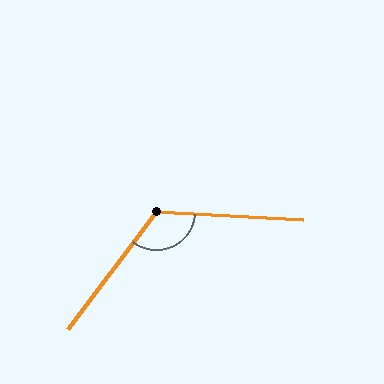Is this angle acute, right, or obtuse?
It is obtuse.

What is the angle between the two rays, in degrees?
Approximately 124 degrees.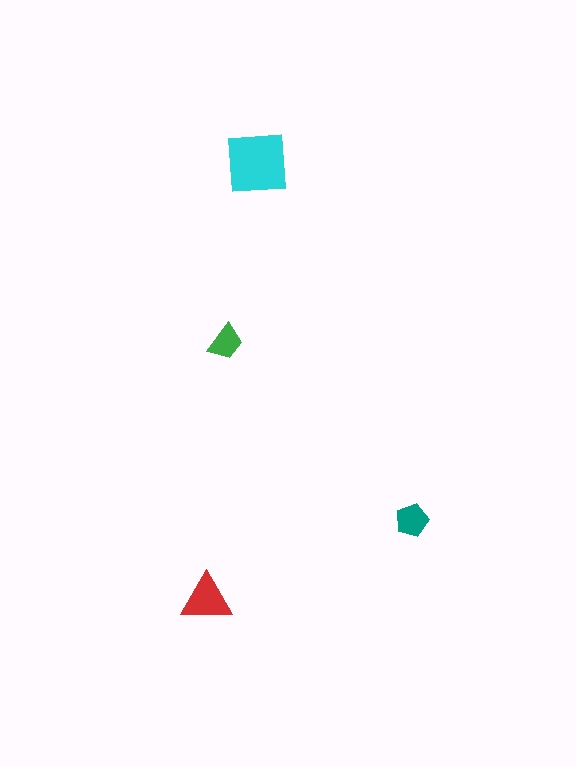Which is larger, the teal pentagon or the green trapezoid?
The teal pentagon.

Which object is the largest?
The cyan square.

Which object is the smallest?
The green trapezoid.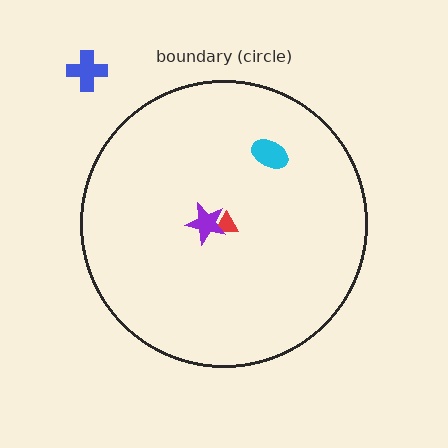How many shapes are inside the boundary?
3 inside, 1 outside.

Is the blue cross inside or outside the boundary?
Outside.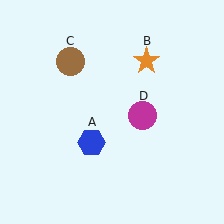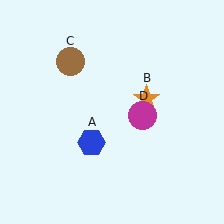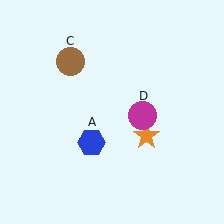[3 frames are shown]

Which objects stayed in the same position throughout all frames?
Blue hexagon (object A) and brown circle (object C) and magenta circle (object D) remained stationary.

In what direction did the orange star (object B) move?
The orange star (object B) moved down.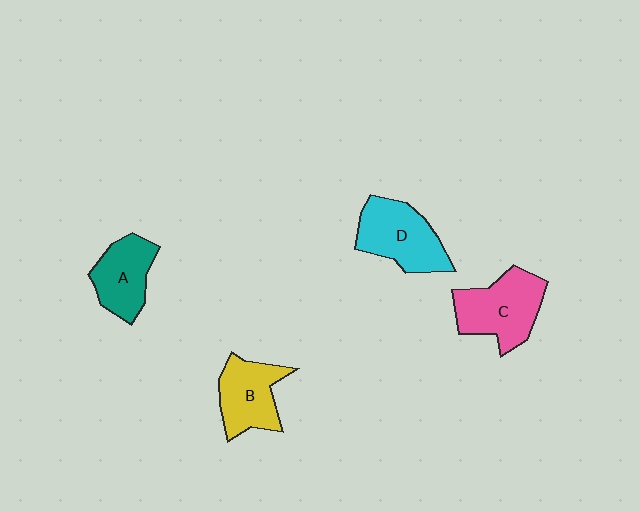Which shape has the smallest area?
Shape A (teal).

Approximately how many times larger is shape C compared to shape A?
Approximately 1.3 times.